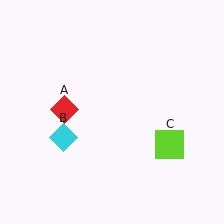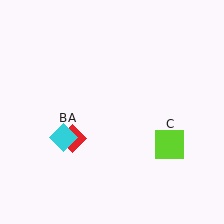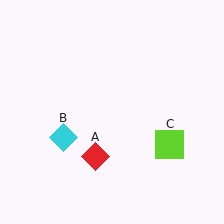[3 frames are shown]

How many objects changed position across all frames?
1 object changed position: red diamond (object A).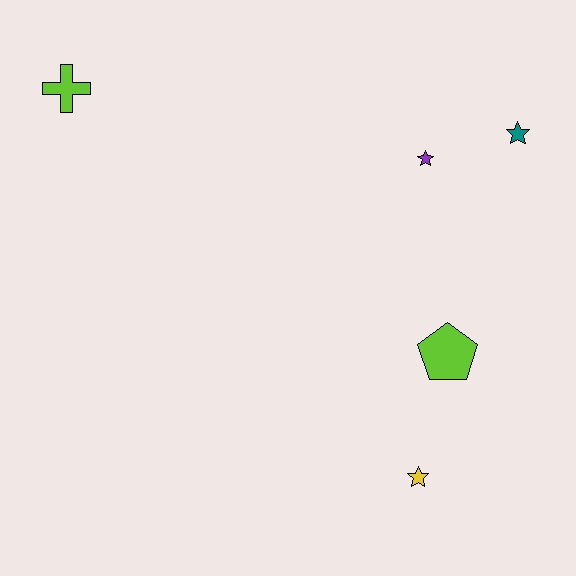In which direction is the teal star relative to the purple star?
The teal star is to the right of the purple star.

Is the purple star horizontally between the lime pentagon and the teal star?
No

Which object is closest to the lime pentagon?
The yellow star is closest to the lime pentagon.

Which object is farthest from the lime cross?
The yellow star is farthest from the lime cross.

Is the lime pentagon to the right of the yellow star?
Yes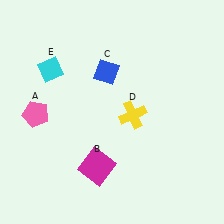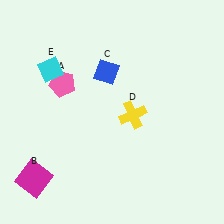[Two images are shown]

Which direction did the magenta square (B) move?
The magenta square (B) moved left.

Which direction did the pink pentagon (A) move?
The pink pentagon (A) moved up.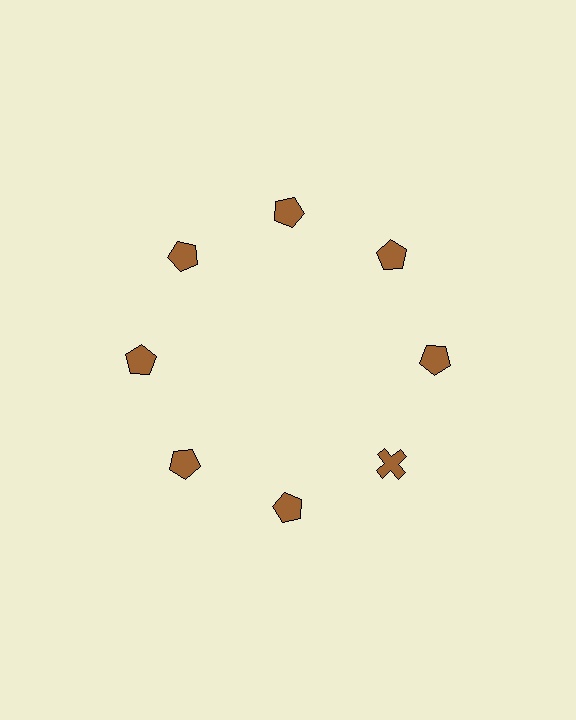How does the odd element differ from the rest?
It has a different shape: cross instead of pentagon.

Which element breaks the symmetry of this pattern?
The brown cross at roughly the 4 o'clock position breaks the symmetry. All other shapes are brown pentagons.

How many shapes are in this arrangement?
There are 8 shapes arranged in a ring pattern.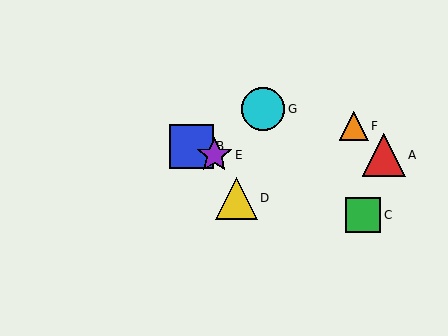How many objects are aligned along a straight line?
3 objects (B, C, E) are aligned along a straight line.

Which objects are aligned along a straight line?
Objects B, C, E are aligned along a straight line.